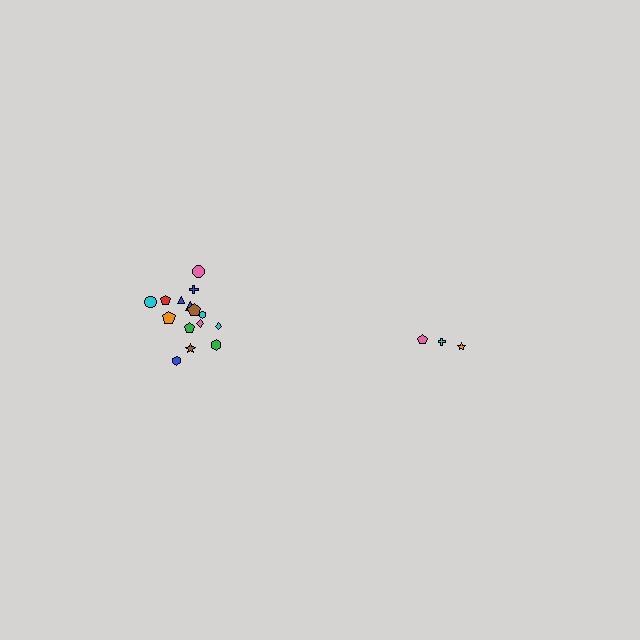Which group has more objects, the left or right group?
The left group.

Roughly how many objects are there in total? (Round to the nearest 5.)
Roughly 20 objects in total.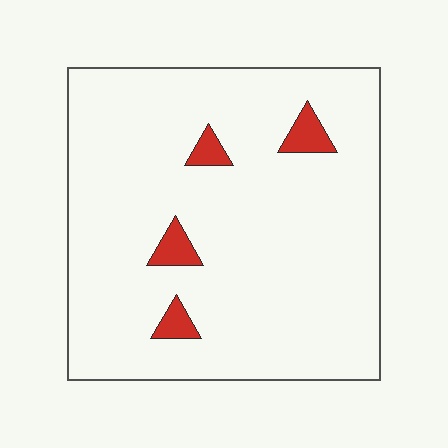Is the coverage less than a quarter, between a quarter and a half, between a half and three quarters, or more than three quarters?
Less than a quarter.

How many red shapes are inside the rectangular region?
4.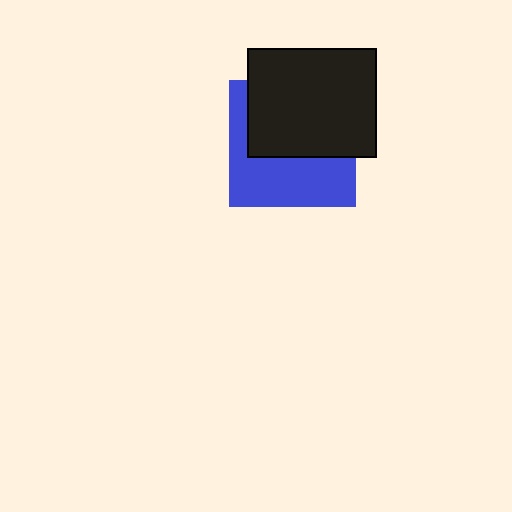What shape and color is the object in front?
The object in front is a black rectangle.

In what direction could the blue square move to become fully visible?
The blue square could move down. That would shift it out from behind the black rectangle entirely.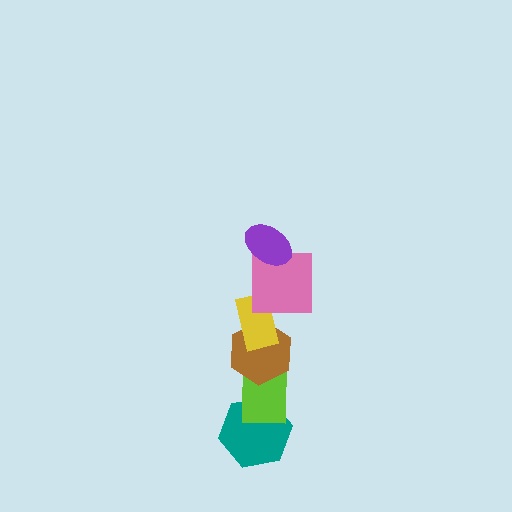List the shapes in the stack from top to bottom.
From top to bottom: the purple ellipse, the pink square, the yellow rectangle, the brown hexagon, the lime rectangle, the teal hexagon.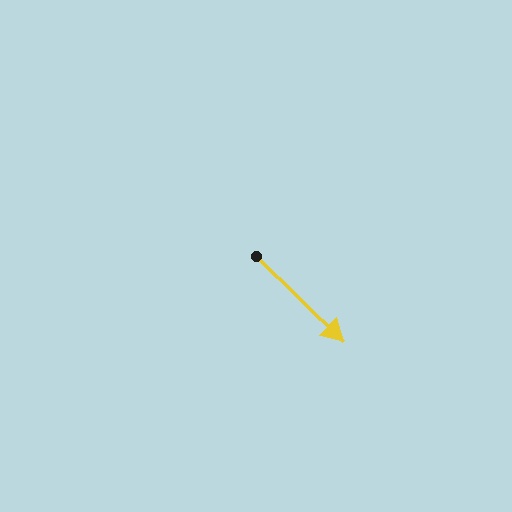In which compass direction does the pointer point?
Southeast.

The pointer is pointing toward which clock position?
Roughly 4 o'clock.